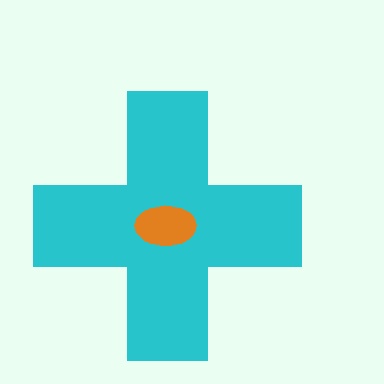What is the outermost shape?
The cyan cross.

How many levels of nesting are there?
2.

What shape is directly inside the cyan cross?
The orange ellipse.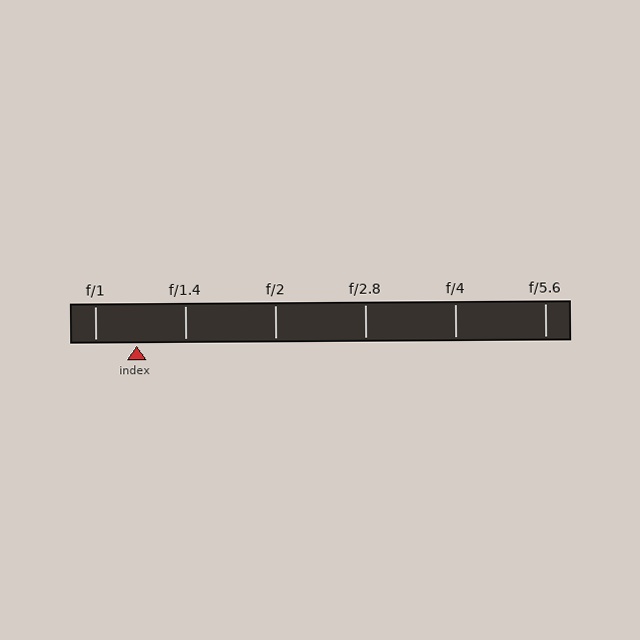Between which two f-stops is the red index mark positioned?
The index mark is between f/1 and f/1.4.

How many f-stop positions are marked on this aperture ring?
There are 6 f-stop positions marked.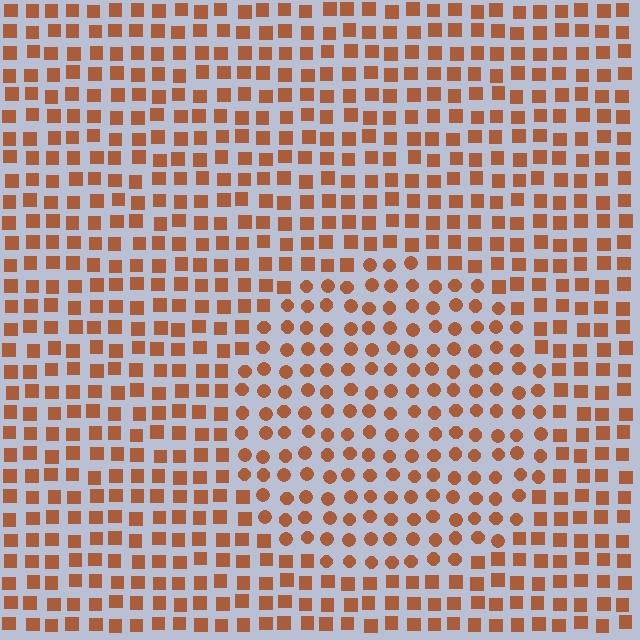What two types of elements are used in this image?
The image uses circles inside the circle region and squares outside it.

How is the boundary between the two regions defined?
The boundary is defined by a change in element shape: circles inside vs. squares outside. All elements share the same color and spacing.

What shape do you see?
I see a circle.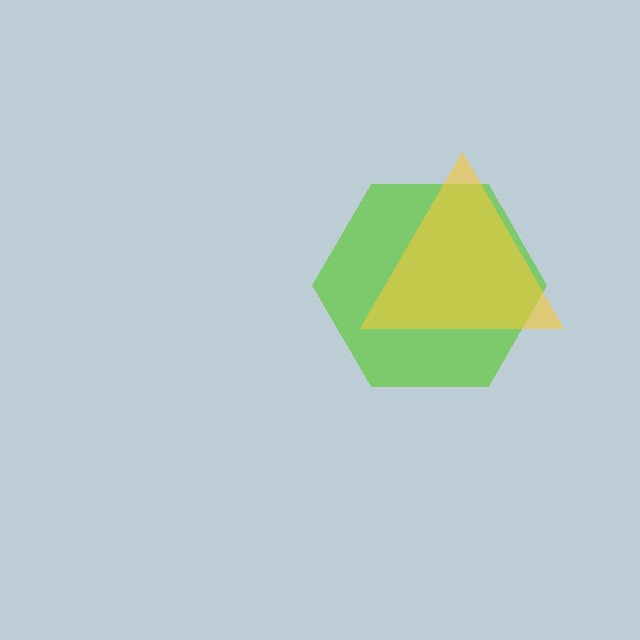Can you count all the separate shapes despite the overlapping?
Yes, there are 2 separate shapes.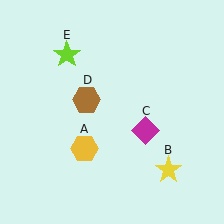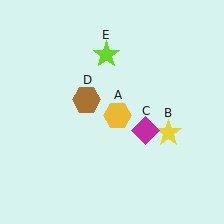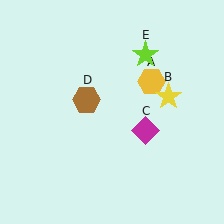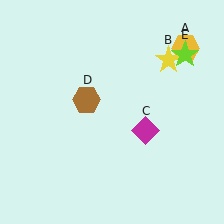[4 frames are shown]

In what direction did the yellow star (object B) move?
The yellow star (object B) moved up.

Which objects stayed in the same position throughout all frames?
Magenta diamond (object C) and brown hexagon (object D) remained stationary.